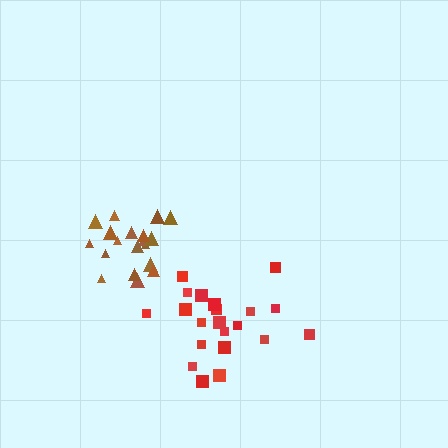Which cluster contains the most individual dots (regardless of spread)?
Red (22).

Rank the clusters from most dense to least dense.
brown, red.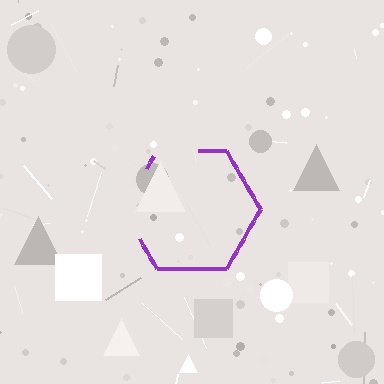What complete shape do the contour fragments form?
The contour fragments form a hexagon.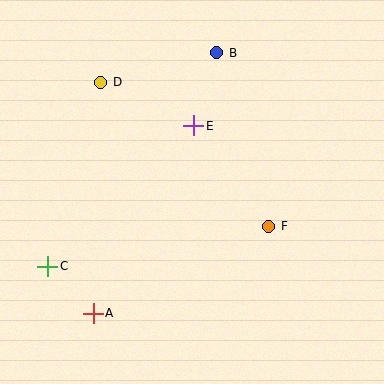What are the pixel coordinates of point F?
Point F is at (269, 226).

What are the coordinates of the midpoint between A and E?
The midpoint between A and E is at (144, 220).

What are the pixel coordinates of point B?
Point B is at (217, 53).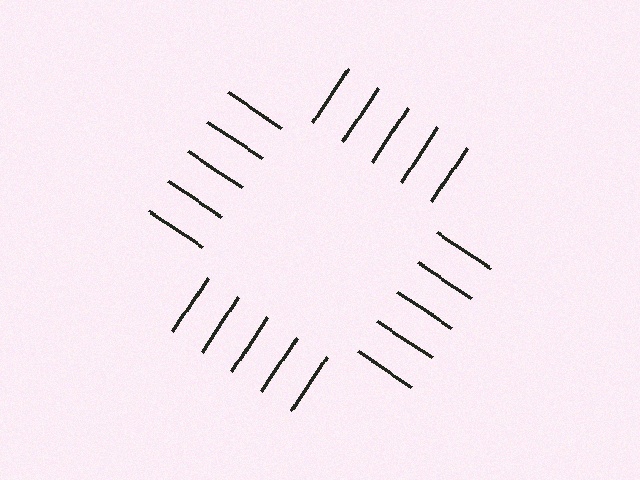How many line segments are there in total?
20 — 5 along each of the 4 edges.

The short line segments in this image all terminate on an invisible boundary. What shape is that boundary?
An illusory square — the line segments terminate on its edges but no continuous stroke is drawn.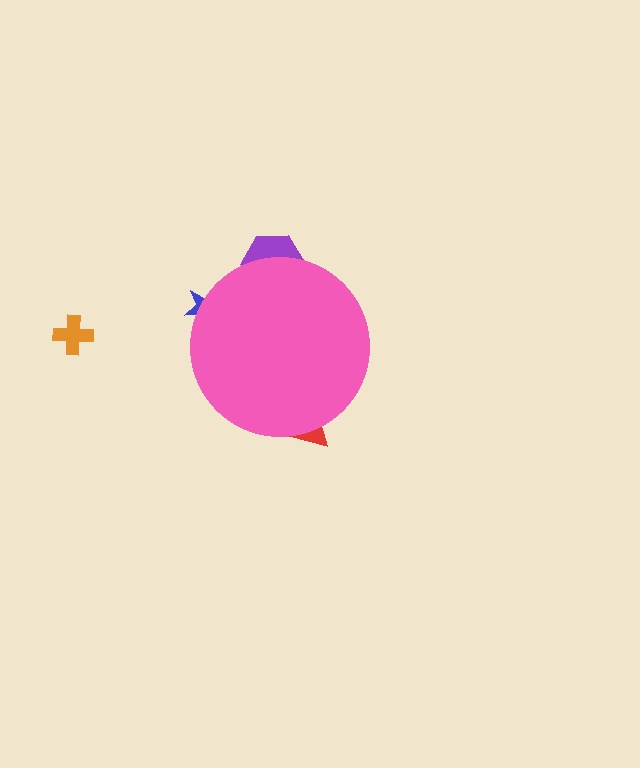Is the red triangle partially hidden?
Yes, the red triangle is partially hidden behind the pink circle.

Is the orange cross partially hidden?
No, the orange cross is fully visible.